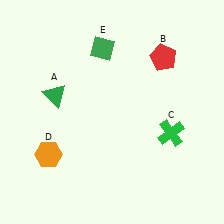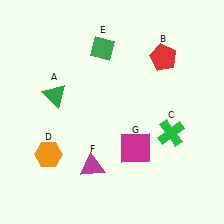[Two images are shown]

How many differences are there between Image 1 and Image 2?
There are 2 differences between the two images.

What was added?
A magenta triangle (F), a magenta square (G) were added in Image 2.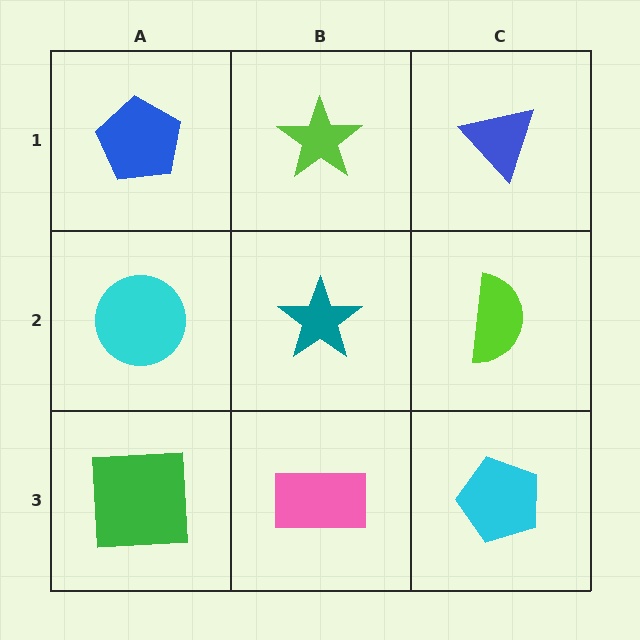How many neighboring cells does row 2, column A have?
3.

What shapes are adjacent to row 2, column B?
A lime star (row 1, column B), a pink rectangle (row 3, column B), a cyan circle (row 2, column A), a lime semicircle (row 2, column C).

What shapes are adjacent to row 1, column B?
A teal star (row 2, column B), a blue pentagon (row 1, column A), a blue triangle (row 1, column C).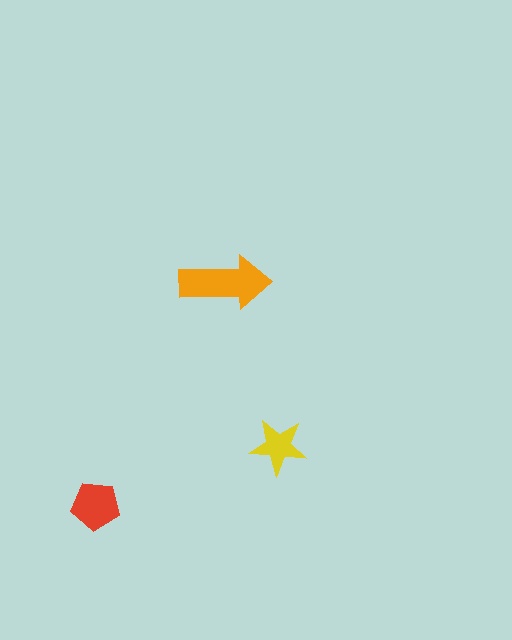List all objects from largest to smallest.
The orange arrow, the red pentagon, the yellow star.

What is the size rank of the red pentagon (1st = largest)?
2nd.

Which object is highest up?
The orange arrow is topmost.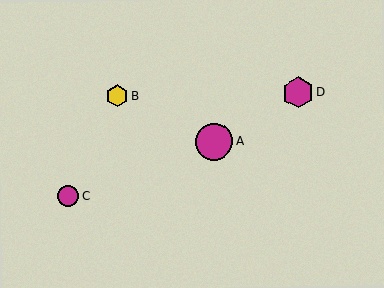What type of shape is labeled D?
Shape D is a magenta hexagon.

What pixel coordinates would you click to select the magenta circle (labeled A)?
Click at (214, 141) to select the magenta circle A.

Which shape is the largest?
The magenta circle (labeled A) is the largest.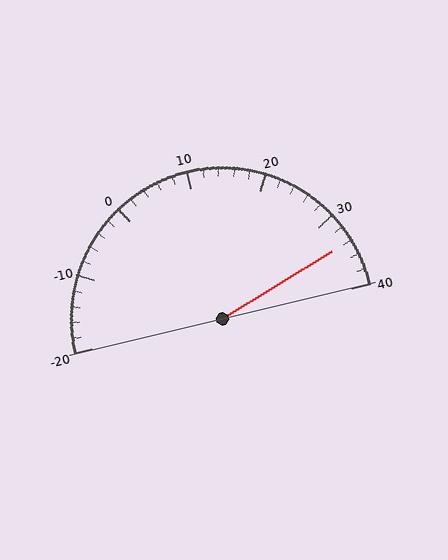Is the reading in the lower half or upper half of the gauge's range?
The reading is in the upper half of the range (-20 to 40).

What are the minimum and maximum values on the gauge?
The gauge ranges from -20 to 40.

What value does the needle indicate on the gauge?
The needle indicates approximately 34.